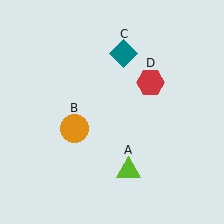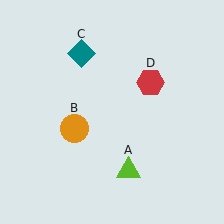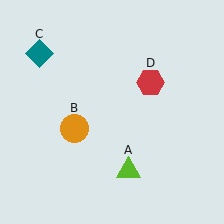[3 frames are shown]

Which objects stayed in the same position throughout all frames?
Lime triangle (object A) and orange circle (object B) and red hexagon (object D) remained stationary.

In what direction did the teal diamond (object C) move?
The teal diamond (object C) moved left.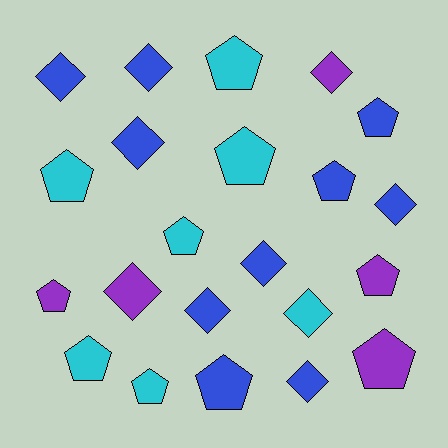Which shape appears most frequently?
Pentagon, with 12 objects.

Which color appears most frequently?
Blue, with 10 objects.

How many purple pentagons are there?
There are 3 purple pentagons.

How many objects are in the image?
There are 22 objects.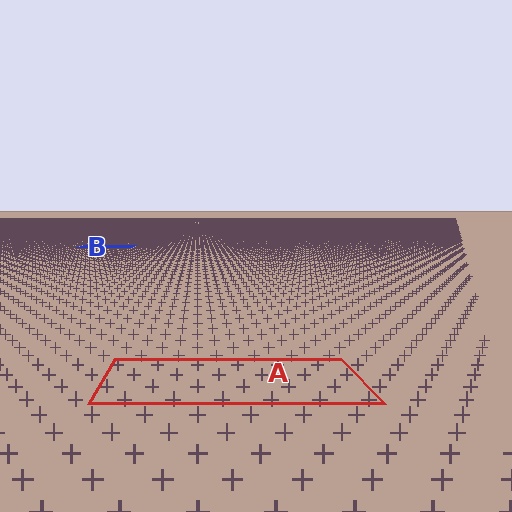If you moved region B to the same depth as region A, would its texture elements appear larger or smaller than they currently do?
They would appear larger. At a closer depth, the same texture elements are projected at a bigger on-screen size.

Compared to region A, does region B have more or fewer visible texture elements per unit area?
Region B has more texture elements per unit area — they are packed more densely because it is farther away.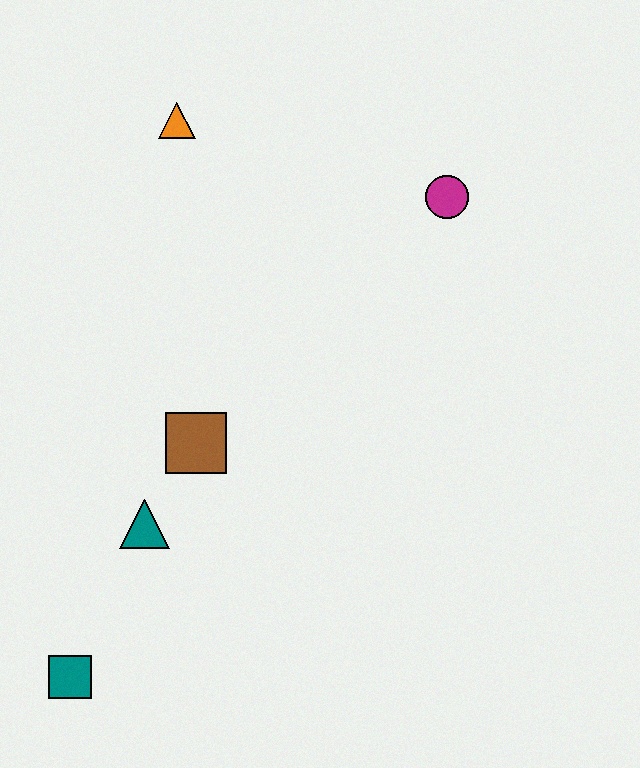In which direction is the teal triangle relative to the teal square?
The teal triangle is above the teal square.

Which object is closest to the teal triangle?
The brown square is closest to the teal triangle.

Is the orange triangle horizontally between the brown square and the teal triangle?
Yes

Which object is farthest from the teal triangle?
The magenta circle is farthest from the teal triangle.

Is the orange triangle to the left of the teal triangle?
No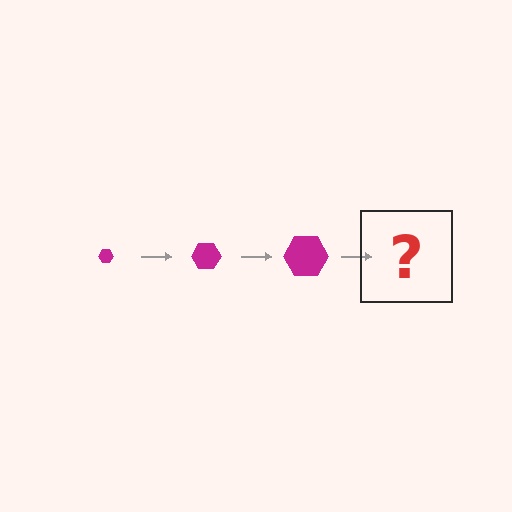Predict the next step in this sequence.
The next step is a magenta hexagon, larger than the previous one.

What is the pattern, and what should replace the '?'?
The pattern is that the hexagon gets progressively larger each step. The '?' should be a magenta hexagon, larger than the previous one.